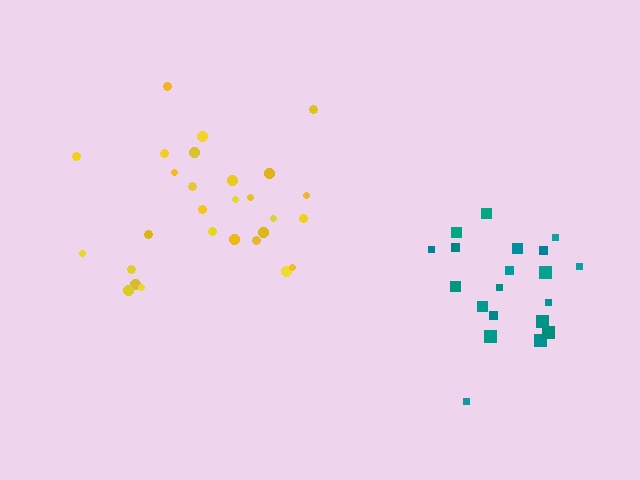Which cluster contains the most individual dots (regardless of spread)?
Yellow (28).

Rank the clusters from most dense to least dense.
teal, yellow.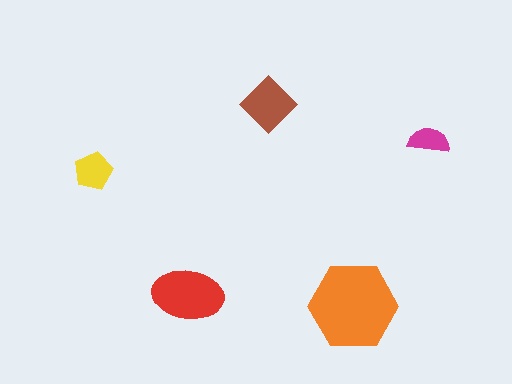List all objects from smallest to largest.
The magenta semicircle, the yellow pentagon, the brown diamond, the red ellipse, the orange hexagon.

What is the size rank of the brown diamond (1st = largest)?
3rd.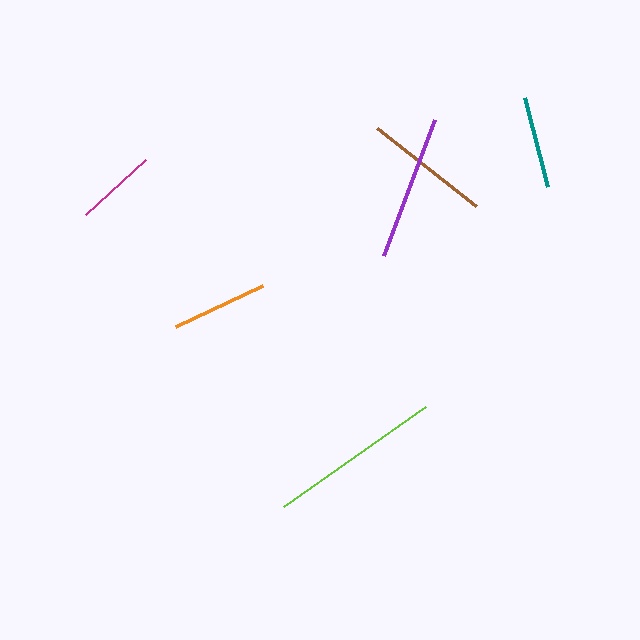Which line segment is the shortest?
The magenta line is the shortest at approximately 82 pixels.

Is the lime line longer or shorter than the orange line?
The lime line is longer than the orange line.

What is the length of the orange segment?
The orange segment is approximately 96 pixels long.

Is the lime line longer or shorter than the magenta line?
The lime line is longer than the magenta line.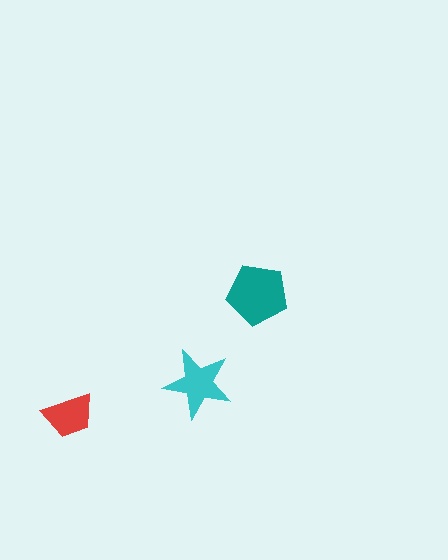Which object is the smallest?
The red trapezoid.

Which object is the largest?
The teal pentagon.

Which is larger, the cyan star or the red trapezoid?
The cyan star.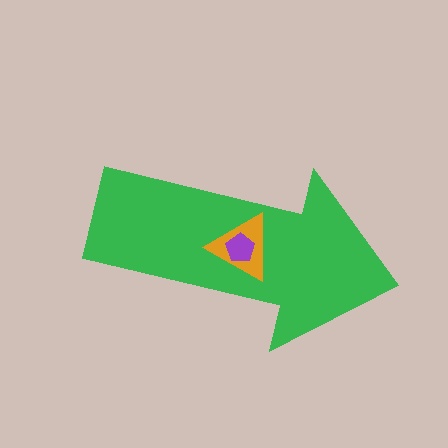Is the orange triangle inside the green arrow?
Yes.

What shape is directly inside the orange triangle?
The purple pentagon.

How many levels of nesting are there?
3.